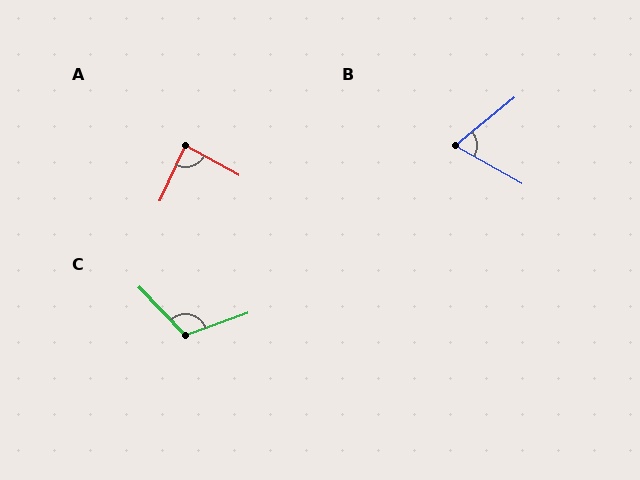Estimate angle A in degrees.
Approximately 85 degrees.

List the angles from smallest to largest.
B (69°), A (85°), C (114°).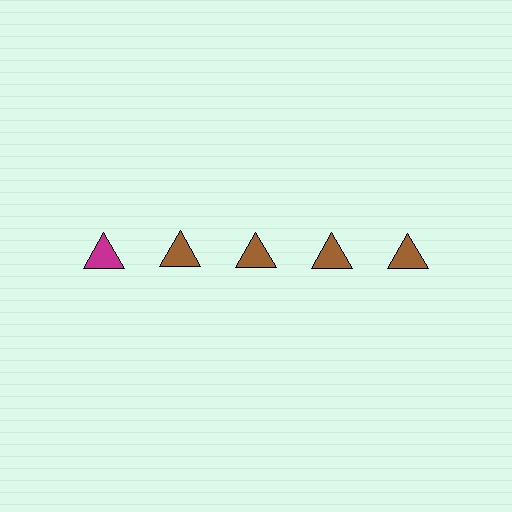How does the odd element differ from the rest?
It has a different color: magenta instead of brown.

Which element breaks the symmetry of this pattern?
The magenta triangle in the top row, leftmost column breaks the symmetry. All other shapes are brown triangles.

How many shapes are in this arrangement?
There are 5 shapes arranged in a grid pattern.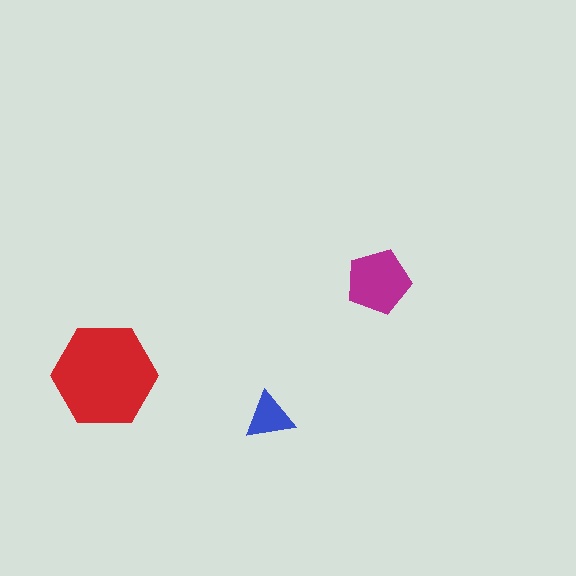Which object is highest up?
The magenta pentagon is topmost.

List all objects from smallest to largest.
The blue triangle, the magenta pentagon, the red hexagon.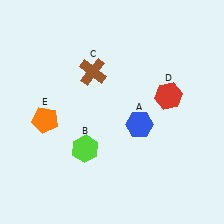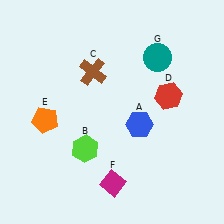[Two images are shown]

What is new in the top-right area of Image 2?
A teal circle (G) was added in the top-right area of Image 2.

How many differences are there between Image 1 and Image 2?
There are 2 differences between the two images.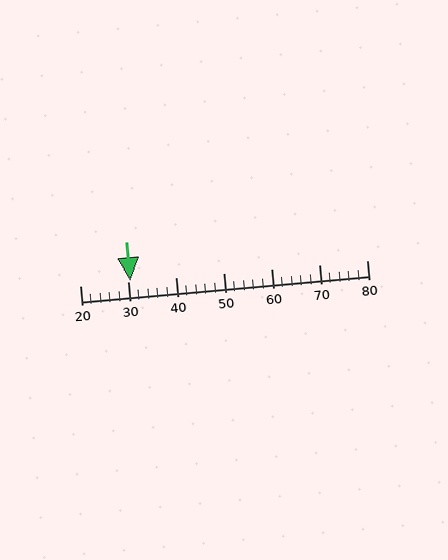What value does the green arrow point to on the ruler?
The green arrow points to approximately 30.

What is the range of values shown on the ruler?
The ruler shows values from 20 to 80.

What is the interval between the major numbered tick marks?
The major tick marks are spaced 10 units apart.